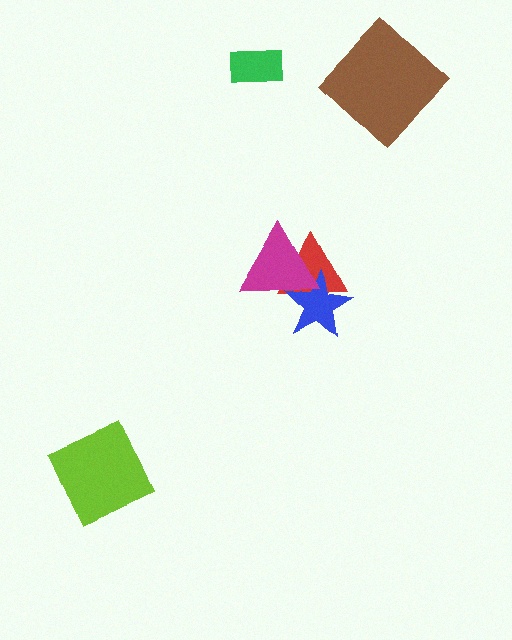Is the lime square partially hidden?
No, no other shape covers it.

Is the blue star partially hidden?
Yes, it is partially covered by another shape.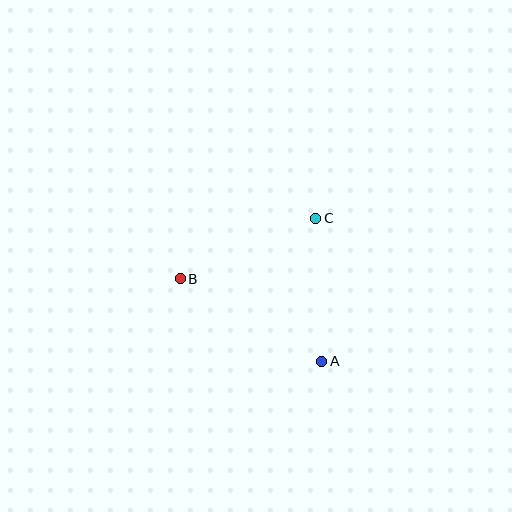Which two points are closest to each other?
Points A and C are closest to each other.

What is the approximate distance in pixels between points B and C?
The distance between B and C is approximately 148 pixels.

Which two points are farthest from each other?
Points A and B are farthest from each other.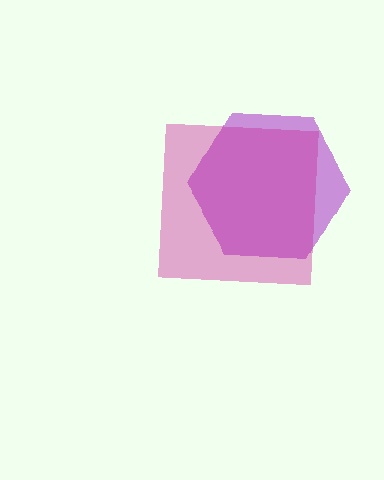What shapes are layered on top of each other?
The layered shapes are: a purple hexagon, a magenta square.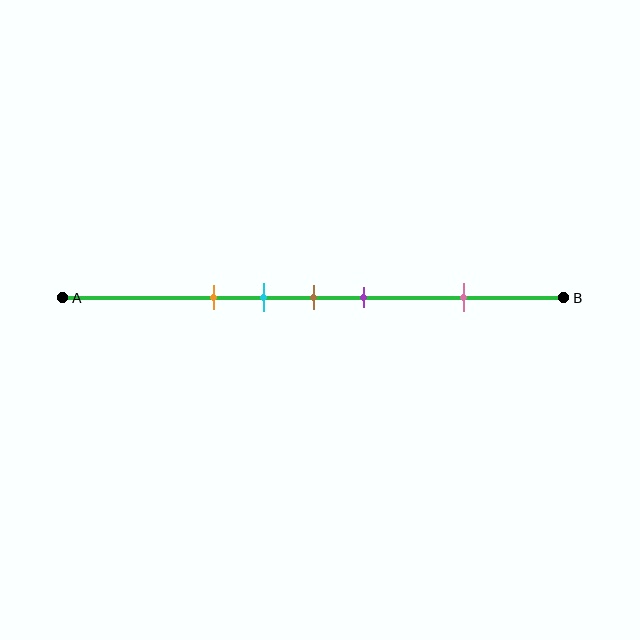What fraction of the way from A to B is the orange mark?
The orange mark is approximately 30% (0.3) of the way from A to B.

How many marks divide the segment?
There are 5 marks dividing the segment.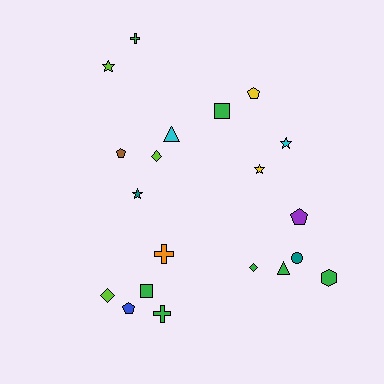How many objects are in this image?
There are 20 objects.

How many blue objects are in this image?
There is 1 blue object.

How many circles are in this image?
There is 1 circle.